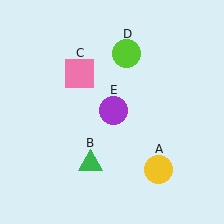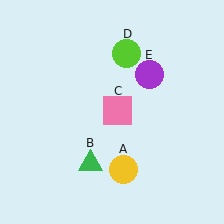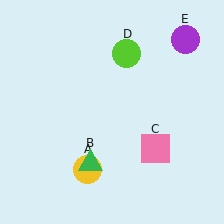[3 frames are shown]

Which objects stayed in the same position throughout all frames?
Green triangle (object B) and lime circle (object D) remained stationary.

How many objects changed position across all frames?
3 objects changed position: yellow circle (object A), pink square (object C), purple circle (object E).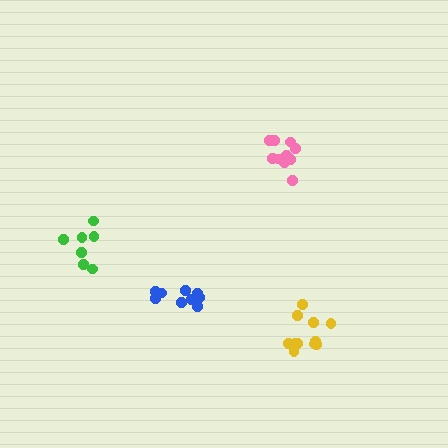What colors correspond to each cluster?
The clusters are colored: pink, blue, green, yellow.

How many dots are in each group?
Group 1: 11 dots, Group 2: 9 dots, Group 3: 7 dots, Group 4: 11 dots (38 total).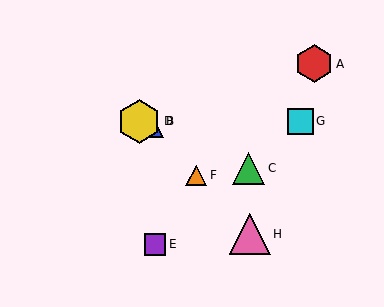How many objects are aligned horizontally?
3 objects (B, D, G) are aligned horizontally.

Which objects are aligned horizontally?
Objects B, D, G are aligned horizontally.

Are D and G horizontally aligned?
Yes, both are at y≈121.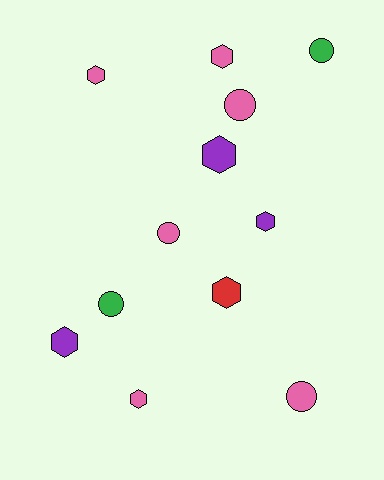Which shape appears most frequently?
Hexagon, with 7 objects.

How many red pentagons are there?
There are no red pentagons.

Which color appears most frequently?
Pink, with 6 objects.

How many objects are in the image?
There are 12 objects.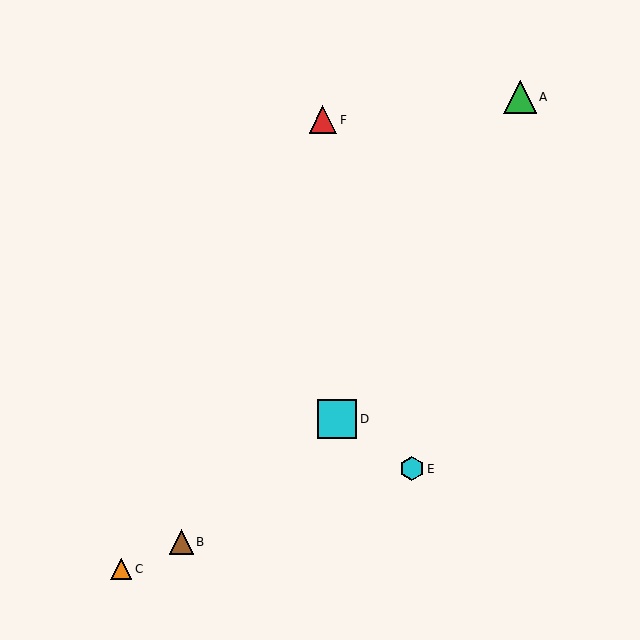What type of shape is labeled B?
Shape B is a brown triangle.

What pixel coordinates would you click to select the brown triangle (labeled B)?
Click at (181, 542) to select the brown triangle B.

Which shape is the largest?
The cyan square (labeled D) is the largest.